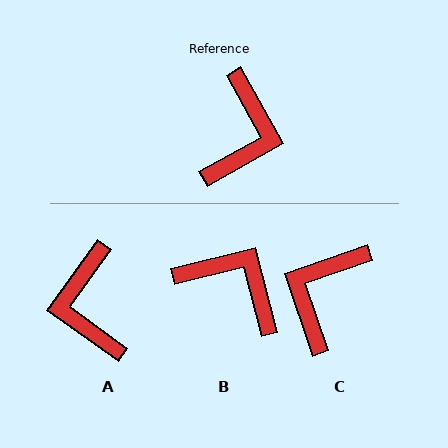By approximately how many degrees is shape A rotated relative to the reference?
Approximately 155 degrees clockwise.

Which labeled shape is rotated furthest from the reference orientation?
C, about 170 degrees away.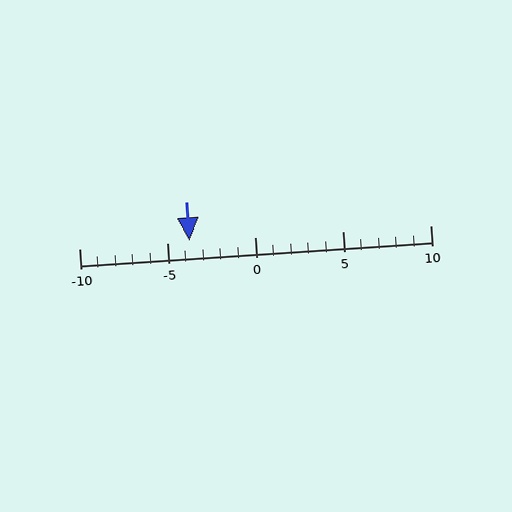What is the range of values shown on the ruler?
The ruler shows values from -10 to 10.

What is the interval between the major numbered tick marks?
The major tick marks are spaced 5 units apart.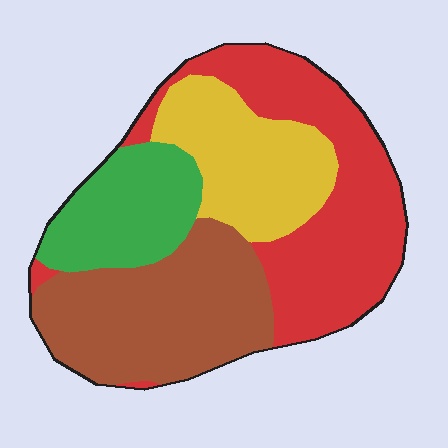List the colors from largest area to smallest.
From largest to smallest: red, brown, yellow, green.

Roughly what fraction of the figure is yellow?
Yellow takes up between a sixth and a third of the figure.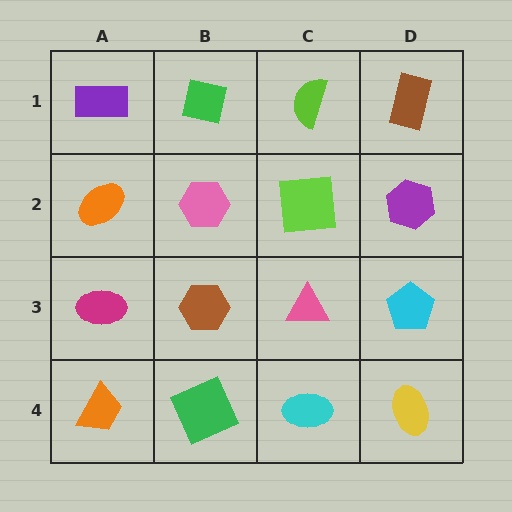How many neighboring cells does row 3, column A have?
3.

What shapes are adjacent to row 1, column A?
An orange ellipse (row 2, column A), a green square (row 1, column B).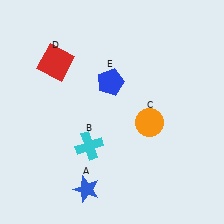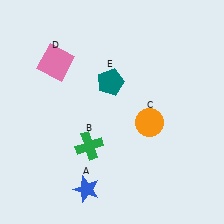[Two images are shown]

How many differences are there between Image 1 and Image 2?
There are 3 differences between the two images.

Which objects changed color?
B changed from cyan to green. D changed from red to pink. E changed from blue to teal.